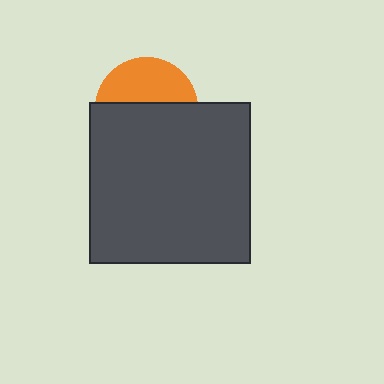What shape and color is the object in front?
The object in front is a dark gray square.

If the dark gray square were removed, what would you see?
You would see the complete orange circle.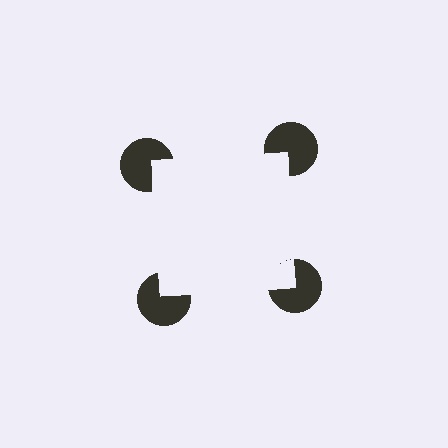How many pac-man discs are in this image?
There are 4 — one at each vertex of the illusory square.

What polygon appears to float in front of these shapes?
An illusory square — its edges are inferred from the aligned wedge cuts in the pac-man discs, not physically drawn.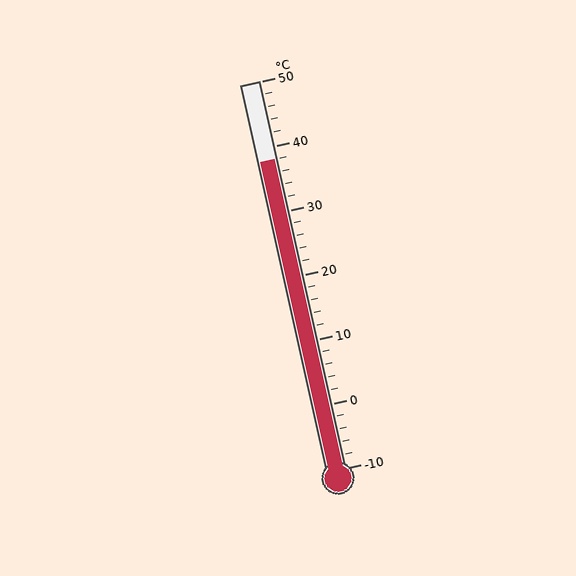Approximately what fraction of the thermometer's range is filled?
The thermometer is filled to approximately 80% of its range.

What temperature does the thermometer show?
The thermometer shows approximately 38°C.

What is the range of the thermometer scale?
The thermometer scale ranges from -10°C to 50°C.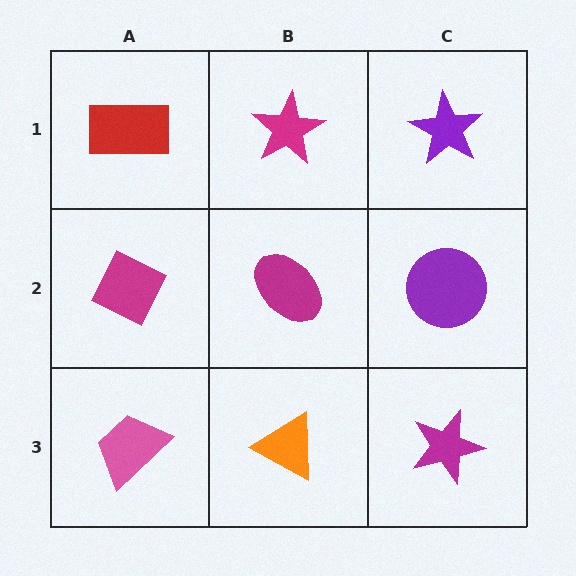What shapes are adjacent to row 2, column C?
A purple star (row 1, column C), a magenta star (row 3, column C), a magenta ellipse (row 2, column B).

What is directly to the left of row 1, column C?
A magenta star.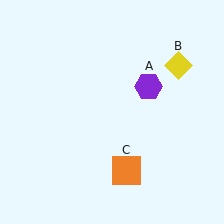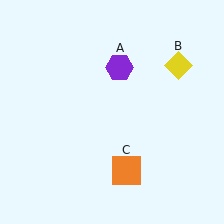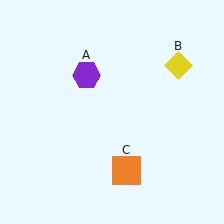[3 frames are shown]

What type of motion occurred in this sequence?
The purple hexagon (object A) rotated counterclockwise around the center of the scene.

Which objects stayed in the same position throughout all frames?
Yellow diamond (object B) and orange square (object C) remained stationary.